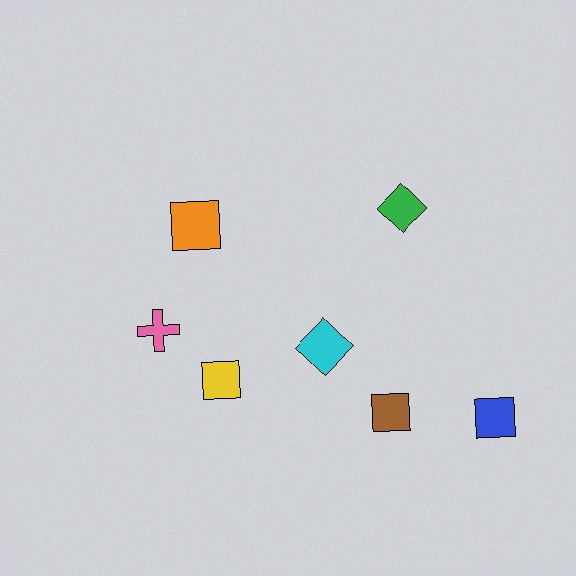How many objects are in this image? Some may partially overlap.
There are 7 objects.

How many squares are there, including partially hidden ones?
There are 4 squares.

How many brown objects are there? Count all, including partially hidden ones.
There is 1 brown object.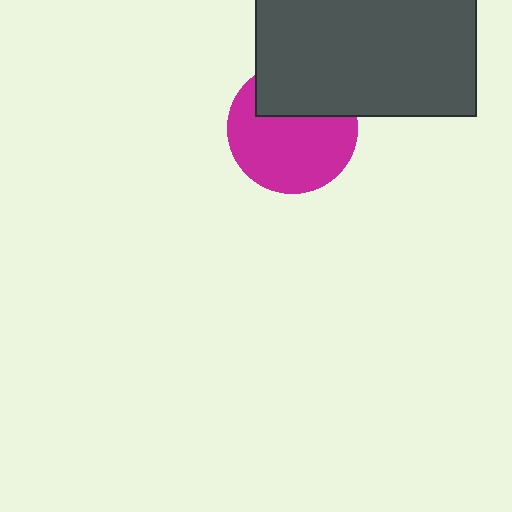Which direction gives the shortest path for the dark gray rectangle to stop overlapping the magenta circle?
Moving up gives the shortest separation.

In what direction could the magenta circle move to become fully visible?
The magenta circle could move down. That would shift it out from behind the dark gray rectangle entirely.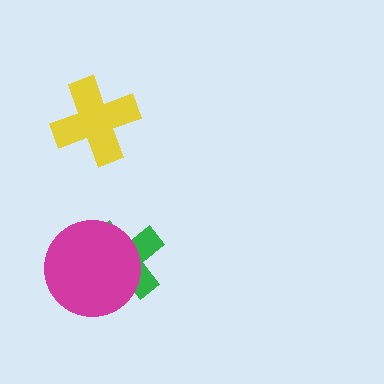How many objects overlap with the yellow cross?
0 objects overlap with the yellow cross.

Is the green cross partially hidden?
Yes, it is partially covered by another shape.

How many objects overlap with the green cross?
1 object overlaps with the green cross.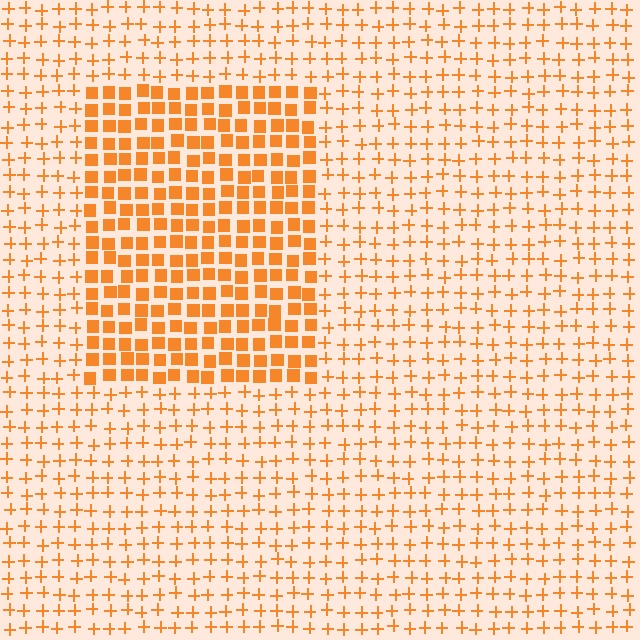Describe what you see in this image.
The image is filled with small orange elements arranged in a uniform grid. A rectangle-shaped region contains squares, while the surrounding area contains plus signs. The boundary is defined purely by the change in element shape.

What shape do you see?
I see a rectangle.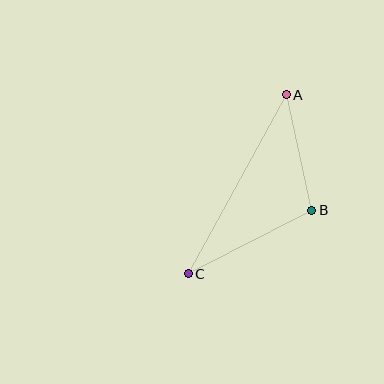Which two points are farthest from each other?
Points A and C are farthest from each other.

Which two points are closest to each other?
Points A and B are closest to each other.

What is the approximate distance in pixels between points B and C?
The distance between B and C is approximately 139 pixels.